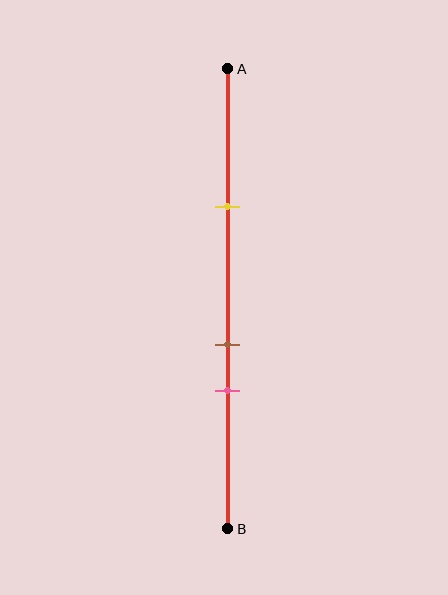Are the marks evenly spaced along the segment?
No, the marks are not evenly spaced.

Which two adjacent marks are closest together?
The brown and pink marks are the closest adjacent pair.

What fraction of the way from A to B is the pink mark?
The pink mark is approximately 70% (0.7) of the way from A to B.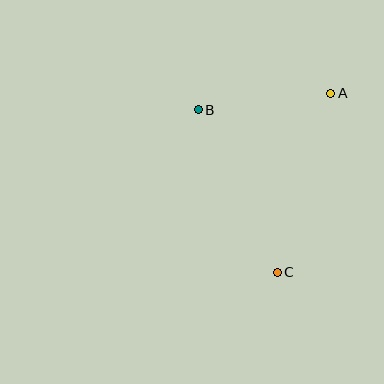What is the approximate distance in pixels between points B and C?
The distance between B and C is approximately 181 pixels.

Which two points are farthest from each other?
Points A and C are farthest from each other.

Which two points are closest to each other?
Points A and B are closest to each other.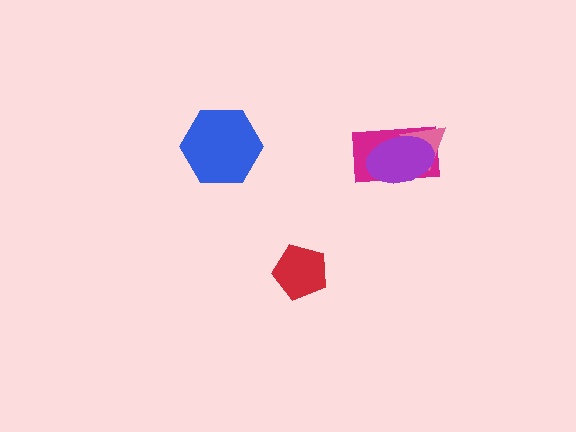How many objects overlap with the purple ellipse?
2 objects overlap with the purple ellipse.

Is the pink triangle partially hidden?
Yes, it is partially covered by another shape.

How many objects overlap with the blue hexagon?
0 objects overlap with the blue hexagon.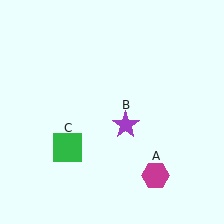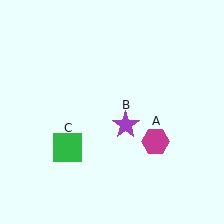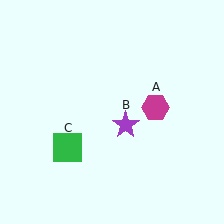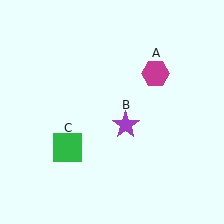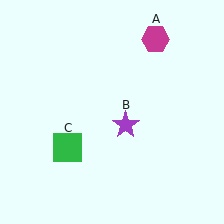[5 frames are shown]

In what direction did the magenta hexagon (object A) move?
The magenta hexagon (object A) moved up.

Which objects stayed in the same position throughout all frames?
Purple star (object B) and green square (object C) remained stationary.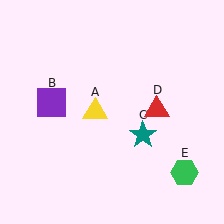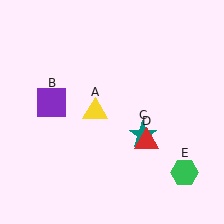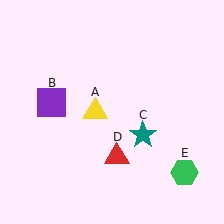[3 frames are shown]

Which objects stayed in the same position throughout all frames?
Yellow triangle (object A) and purple square (object B) and teal star (object C) and green hexagon (object E) remained stationary.